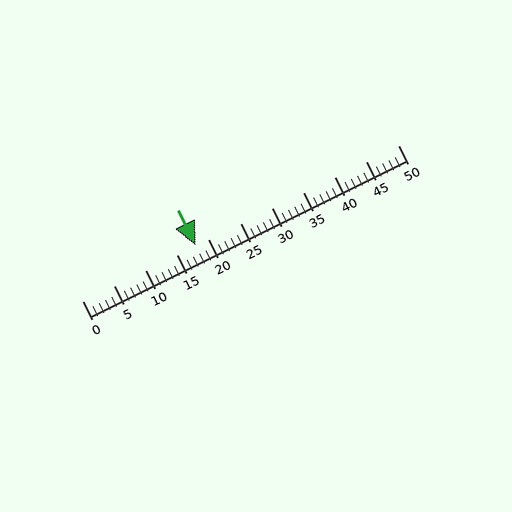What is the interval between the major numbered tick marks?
The major tick marks are spaced 5 units apart.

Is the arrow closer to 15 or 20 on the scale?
The arrow is closer to 20.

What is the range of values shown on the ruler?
The ruler shows values from 0 to 50.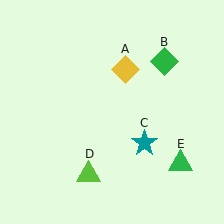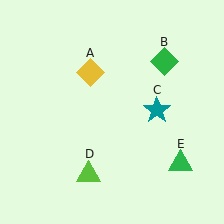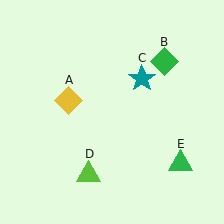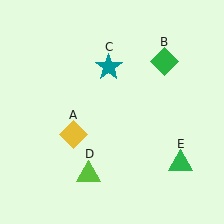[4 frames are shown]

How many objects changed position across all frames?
2 objects changed position: yellow diamond (object A), teal star (object C).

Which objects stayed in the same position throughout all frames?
Green diamond (object B) and lime triangle (object D) and green triangle (object E) remained stationary.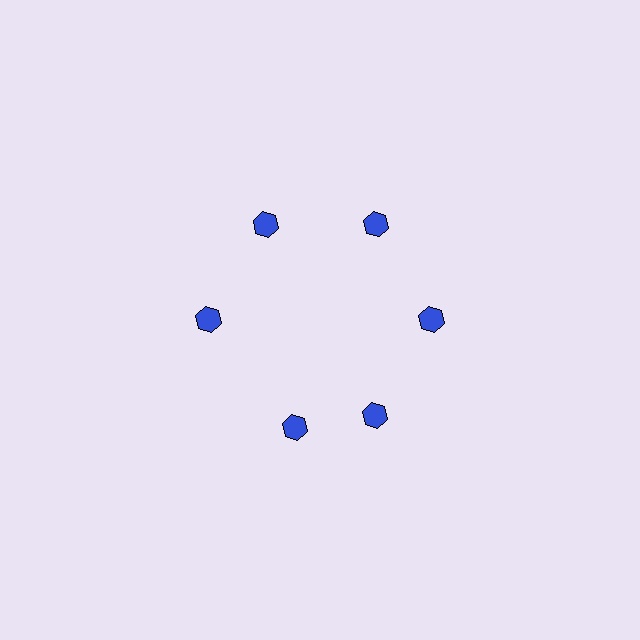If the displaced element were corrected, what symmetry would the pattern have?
It would have 6-fold rotational symmetry — the pattern would map onto itself every 60 degrees.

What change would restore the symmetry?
The symmetry would be restored by rotating it back into even spacing with its neighbors so that all 6 hexagons sit at equal angles and equal distance from the center.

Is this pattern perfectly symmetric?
No. The 6 blue hexagons are arranged in a ring, but one element near the 7 o'clock position is rotated out of alignment along the ring, breaking the 6-fold rotational symmetry.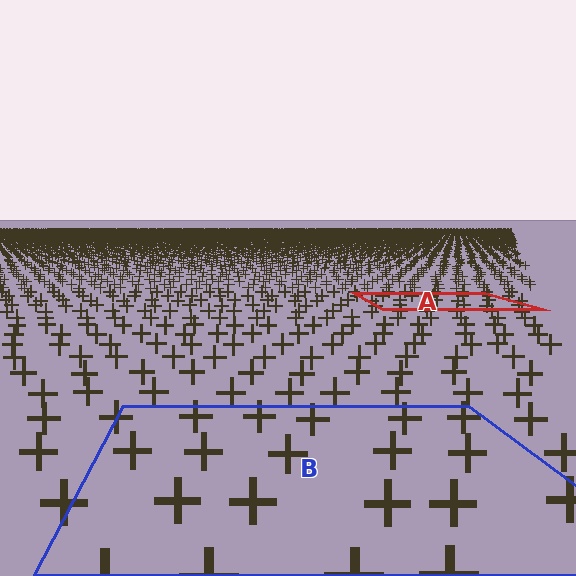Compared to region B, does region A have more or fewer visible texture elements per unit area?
Region A has more texture elements per unit area — they are packed more densely because it is farther away.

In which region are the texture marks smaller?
The texture marks are smaller in region A, because it is farther away.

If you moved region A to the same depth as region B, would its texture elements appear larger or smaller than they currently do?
They would appear larger. At a closer depth, the same texture elements are projected at a bigger on-screen size.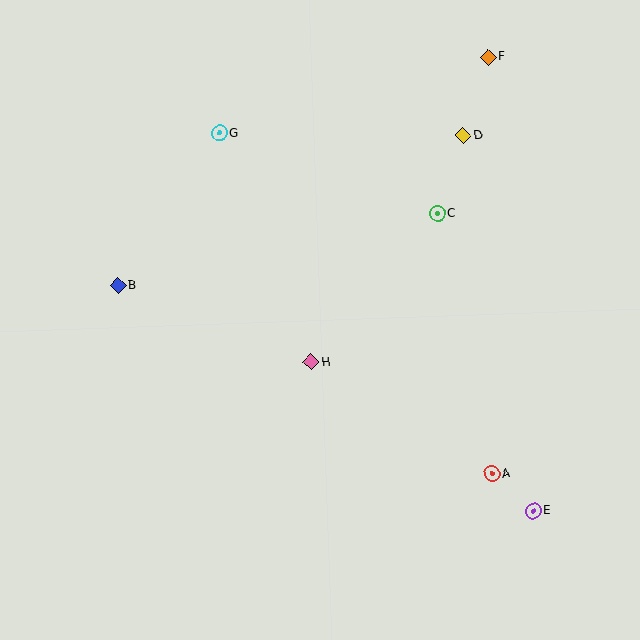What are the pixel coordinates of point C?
Point C is at (438, 214).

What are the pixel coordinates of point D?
Point D is at (463, 136).